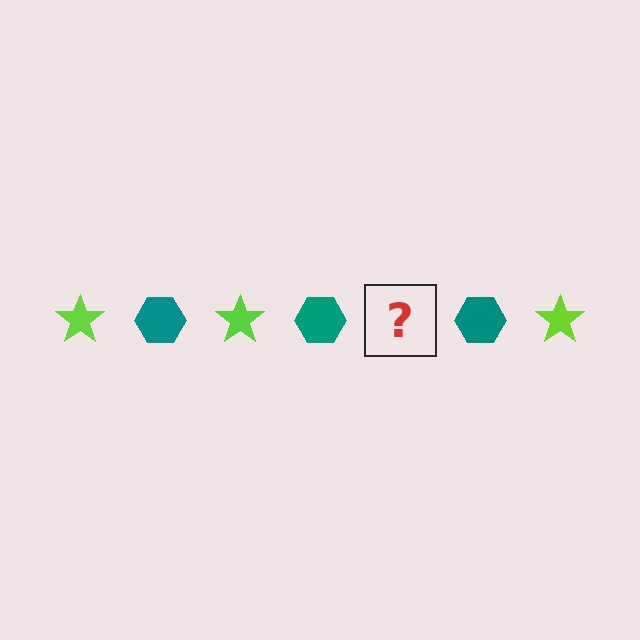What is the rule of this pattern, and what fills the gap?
The rule is that the pattern alternates between lime star and teal hexagon. The gap should be filled with a lime star.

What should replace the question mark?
The question mark should be replaced with a lime star.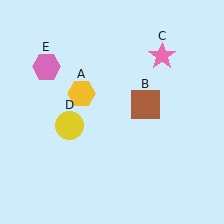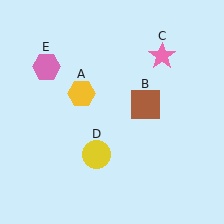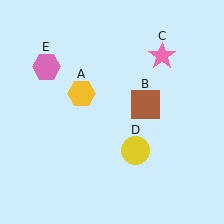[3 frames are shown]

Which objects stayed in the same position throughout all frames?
Yellow hexagon (object A) and brown square (object B) and pink star (object C) and pink hexagon (object E) remained stationary.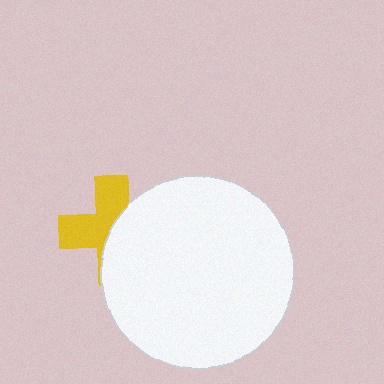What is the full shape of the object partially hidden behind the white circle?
The partially hidden object is a yellow cross.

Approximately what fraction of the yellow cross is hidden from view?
Roughly 51% of the yellow cross is hidden behind the white circle.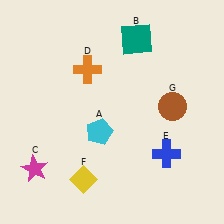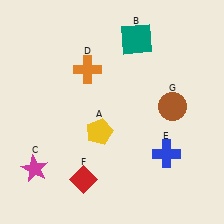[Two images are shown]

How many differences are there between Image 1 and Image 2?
There are 2 differences between the two images.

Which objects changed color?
A changed from cyan to yellow. F changed from yellow to red.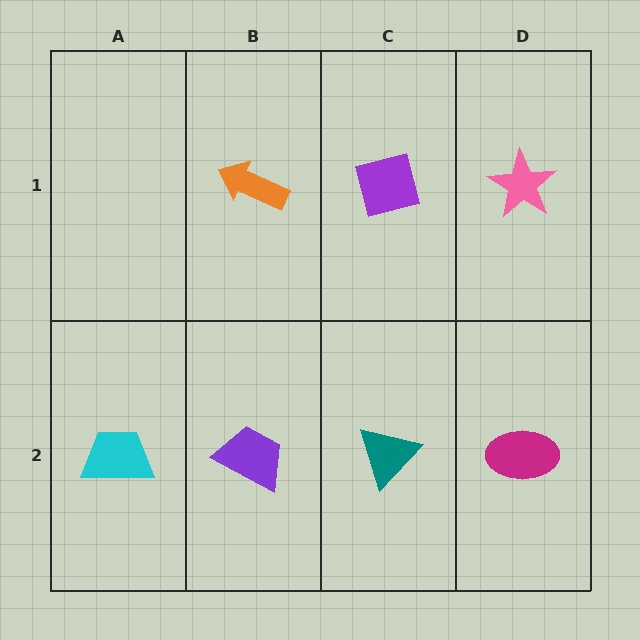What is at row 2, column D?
A magenta ellipse.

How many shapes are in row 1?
3 shapes.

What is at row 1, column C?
A purple square.